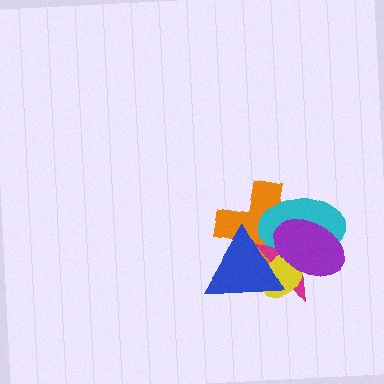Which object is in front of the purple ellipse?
The blue triangle is in front of the purple ellipse.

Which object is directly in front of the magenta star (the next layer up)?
The yellow ellipse is directly in front of the magenta star.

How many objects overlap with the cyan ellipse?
5 objects overlap with the cyan ellipse.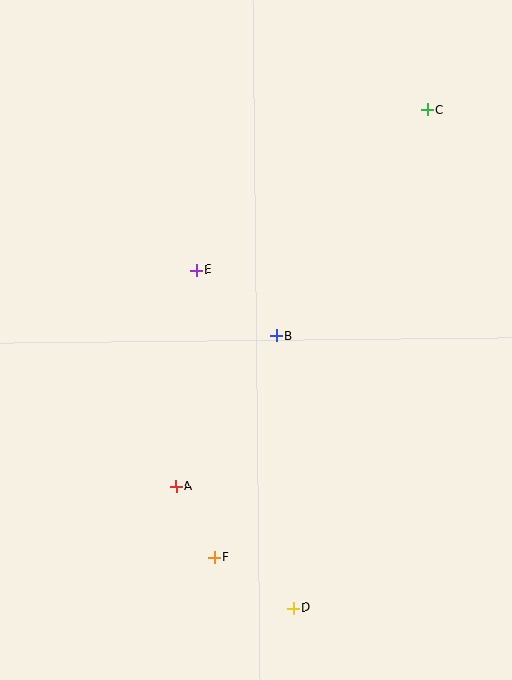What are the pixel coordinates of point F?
Point F is at (214, 558).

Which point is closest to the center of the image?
Point B at (276, 336) is closest to the center.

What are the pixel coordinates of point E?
Point E is at (196, 270).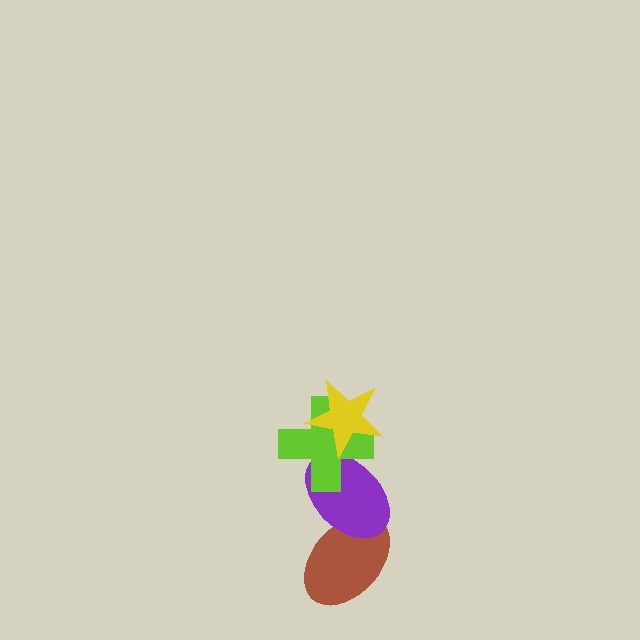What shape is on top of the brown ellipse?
The purple ellipse is on top of the brown ellipse.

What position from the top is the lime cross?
The lime cross is 2nd from the top.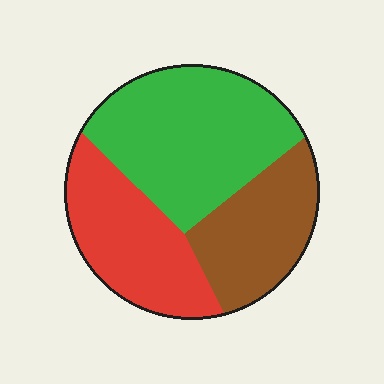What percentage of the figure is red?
Red takes up about one third (1/3) of the figure.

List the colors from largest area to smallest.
From largest to smallest: green, red, brown.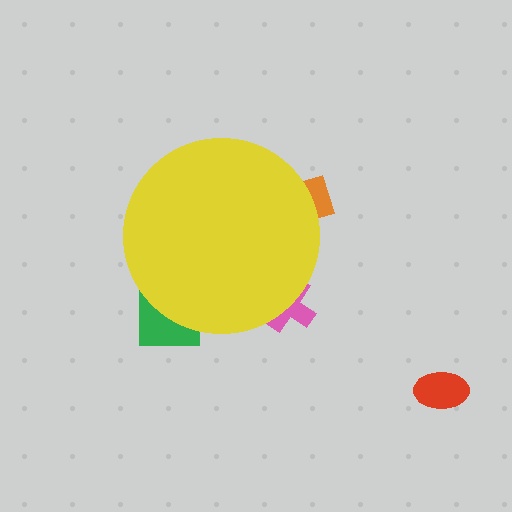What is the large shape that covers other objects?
A yellow circle.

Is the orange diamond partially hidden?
Yes, the orange diamond is partially hidden behind the yellow circle.